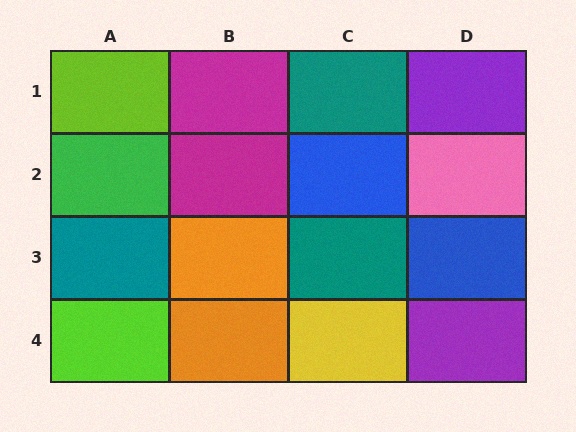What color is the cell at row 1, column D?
Purple.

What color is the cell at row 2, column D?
Pink.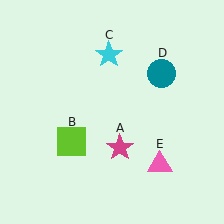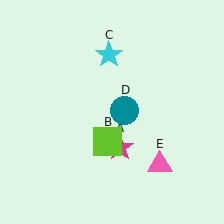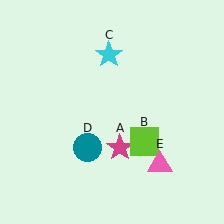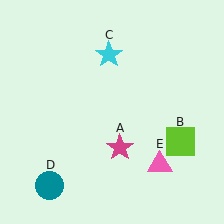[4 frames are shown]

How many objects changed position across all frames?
2 objects changed position: lime square (object B), teal circle (object D).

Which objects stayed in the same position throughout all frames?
Magenta star (object A) and cyan star (object C) and pink triangle (object E) remained stationary.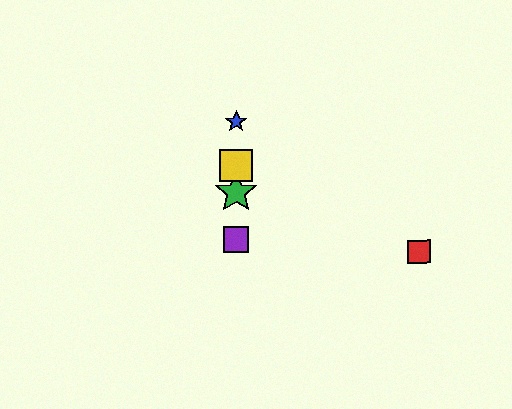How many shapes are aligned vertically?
4 shapes (the blue star, the green star, the yellow square, the purple square) are aligned vertically.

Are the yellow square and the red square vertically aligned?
No, the yellow square is at x≈236 and the red square is at x≈419.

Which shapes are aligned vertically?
The blue star, the green star, the yellow square, the purple square are aligned vertically.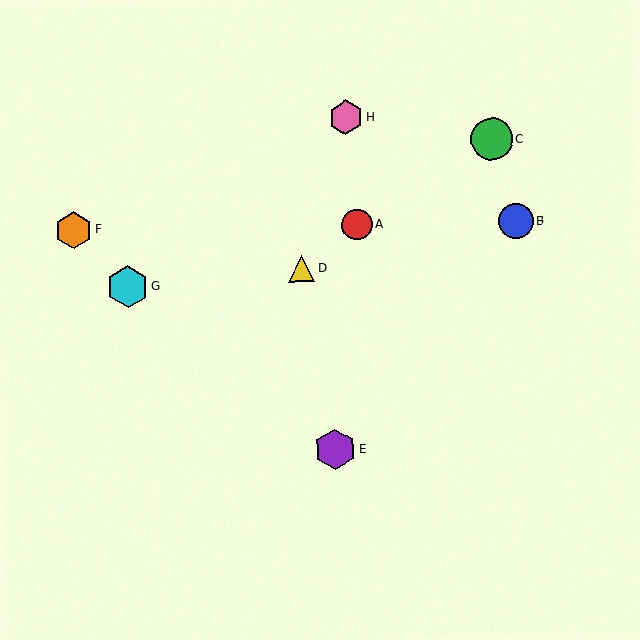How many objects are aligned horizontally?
3 objects (A, B, F) are aligned horizontally.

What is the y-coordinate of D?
Object D is at y≈268.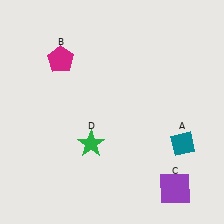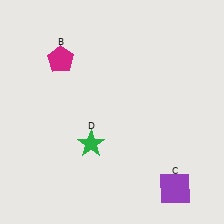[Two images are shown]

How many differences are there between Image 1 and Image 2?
There is 1 difference between the two images.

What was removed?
The teal diamond (A) was removed in Image 2.